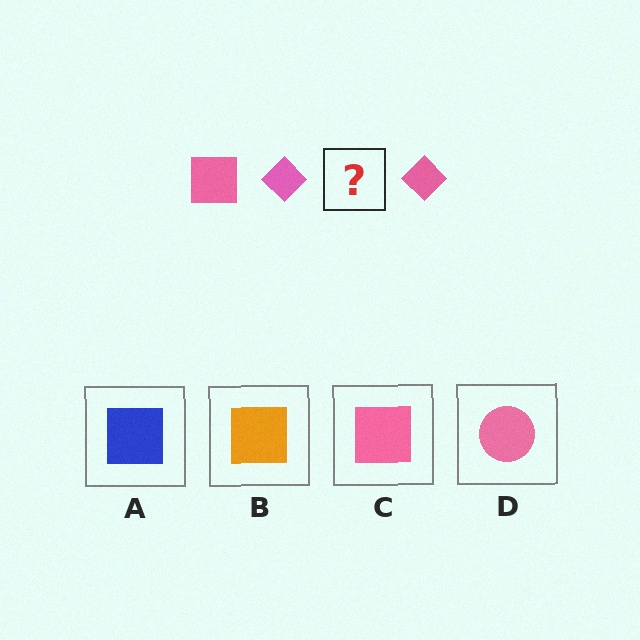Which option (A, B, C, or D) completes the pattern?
C.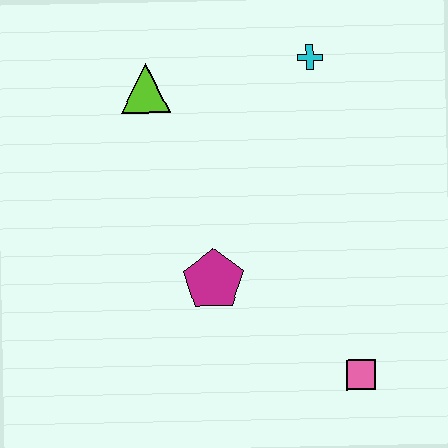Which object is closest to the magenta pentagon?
The pink square is closest to the magenta pentagon.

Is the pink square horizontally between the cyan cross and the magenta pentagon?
No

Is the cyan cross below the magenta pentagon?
No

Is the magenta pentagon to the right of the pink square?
No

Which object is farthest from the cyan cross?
The pink square is farthest from the cyan cross.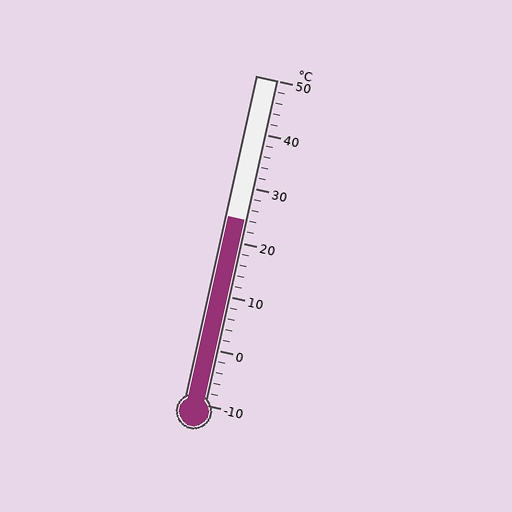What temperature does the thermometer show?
The thermometer shows approximately 24°C.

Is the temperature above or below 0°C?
The temperature is above 0°C.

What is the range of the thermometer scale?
The thermometer scale ranges from -10°C to 50°C.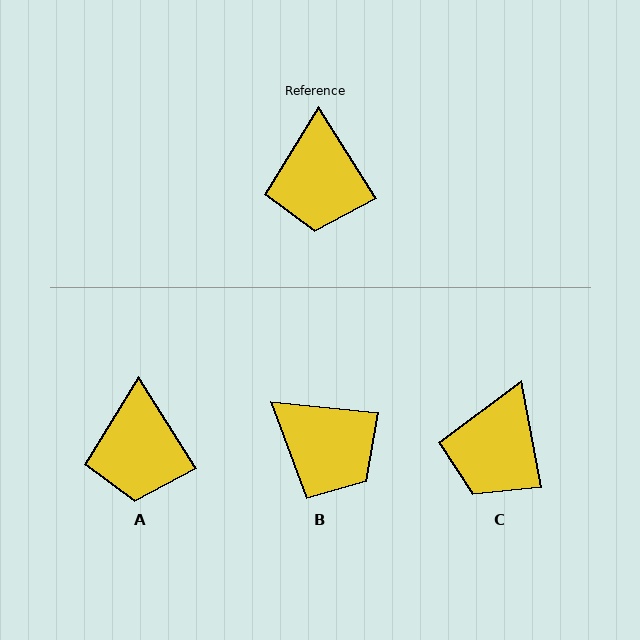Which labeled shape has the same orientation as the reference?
A.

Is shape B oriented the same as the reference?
No, it is off by about 52 degrees.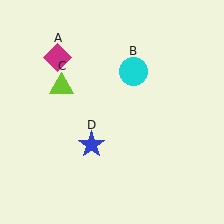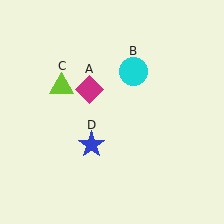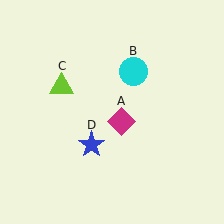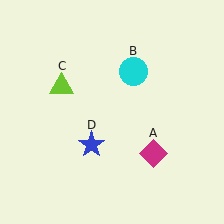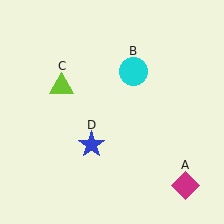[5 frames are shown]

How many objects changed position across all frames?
1 object changed position: magenta diamond (object A).